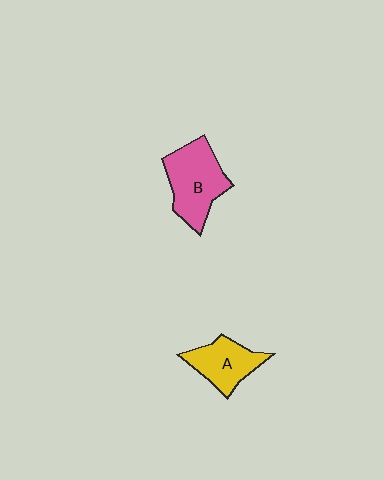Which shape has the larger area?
Shape B (pink).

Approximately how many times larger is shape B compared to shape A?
Approximately 1.4 times.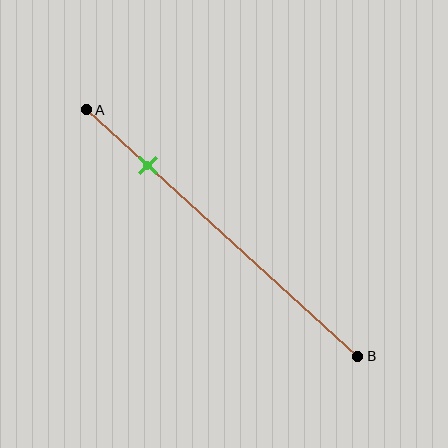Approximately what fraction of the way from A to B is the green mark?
The green mark is approximately 25% of the way from A to B.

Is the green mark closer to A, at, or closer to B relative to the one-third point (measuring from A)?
The green mark is closer to point A than the one-third point of segment AB.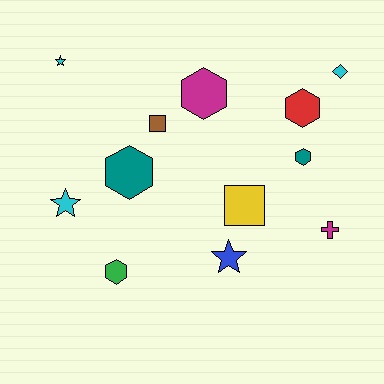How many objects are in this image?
There are 12 objects.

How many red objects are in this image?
There is 1 red object.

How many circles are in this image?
There are no circles.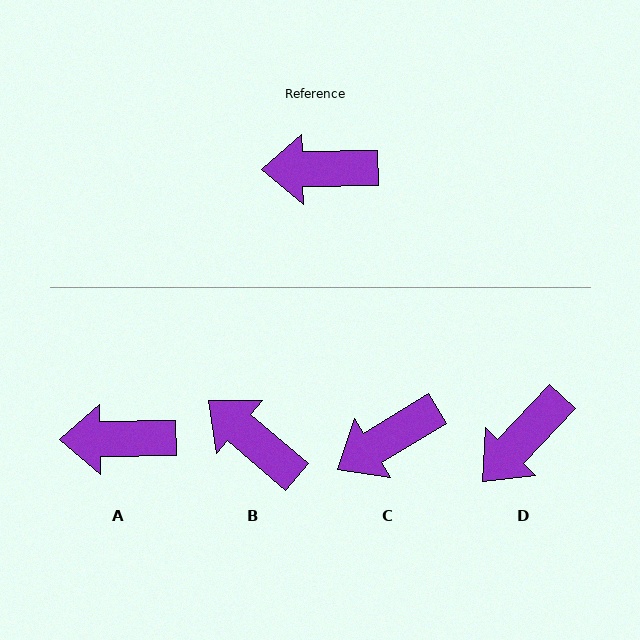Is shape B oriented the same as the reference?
No, it is off by about 42 degrees.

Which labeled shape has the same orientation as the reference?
A.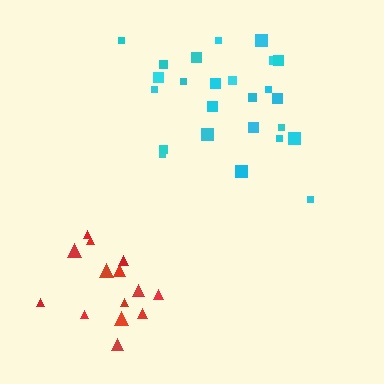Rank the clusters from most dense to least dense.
red, cyan.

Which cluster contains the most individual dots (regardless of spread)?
Cyan (25).